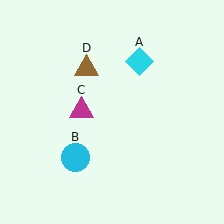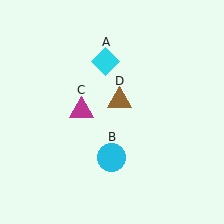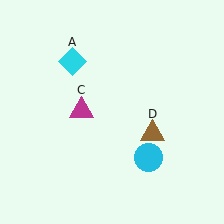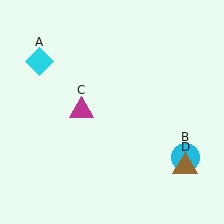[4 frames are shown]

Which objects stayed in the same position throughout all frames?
Magenta triangle (object C) remained stationary.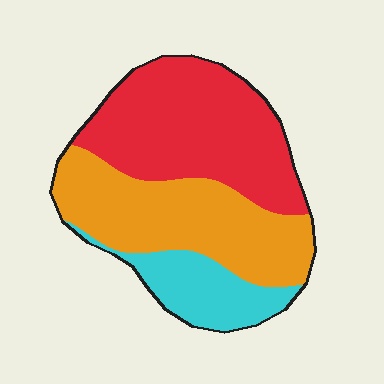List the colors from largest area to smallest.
From largest to smallest: red, orange, cyan.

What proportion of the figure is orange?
Orange covers 39% of the figure.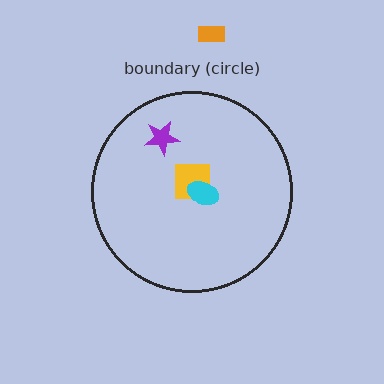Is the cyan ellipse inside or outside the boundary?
Inside.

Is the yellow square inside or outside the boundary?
Inside.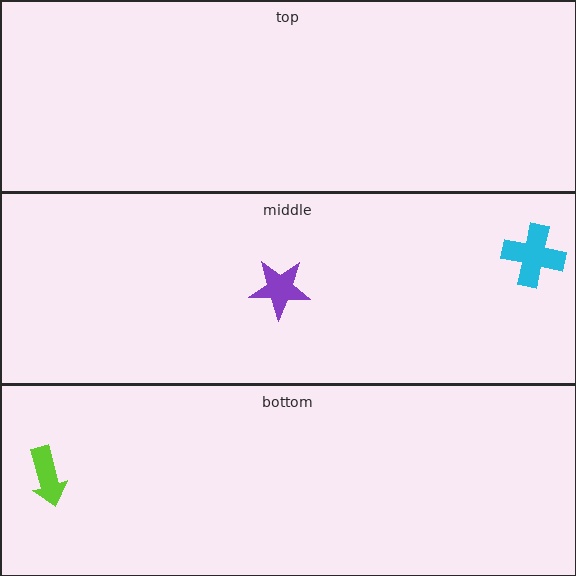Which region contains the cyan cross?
The middle region.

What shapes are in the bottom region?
The lime arrow.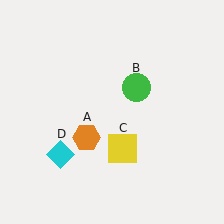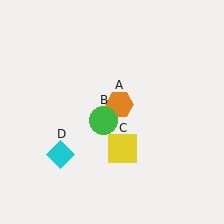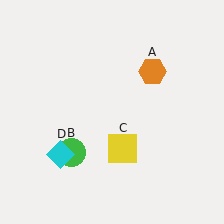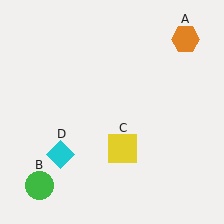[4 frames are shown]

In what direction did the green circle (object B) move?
The green circle (object B) moved down and to the left.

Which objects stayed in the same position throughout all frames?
Yellow square (object C) and cyan diamond (object D) remained stationary.